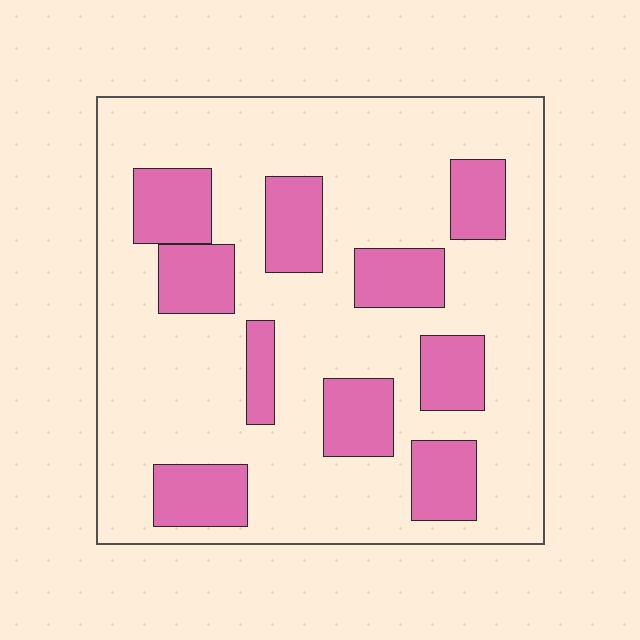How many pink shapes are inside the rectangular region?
10.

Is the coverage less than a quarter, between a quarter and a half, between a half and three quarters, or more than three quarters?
Between a quarter and a half.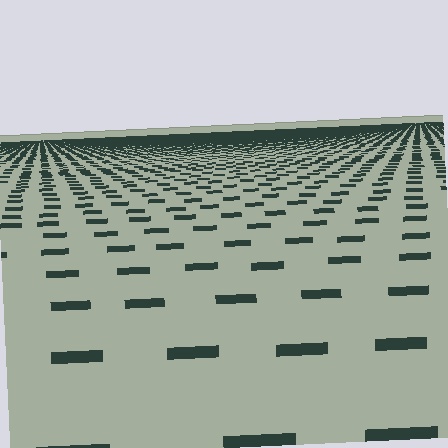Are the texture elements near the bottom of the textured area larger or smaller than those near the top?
Larger. Near the bottom, elements are closer to the viewer and appear at a bigger on-screen size.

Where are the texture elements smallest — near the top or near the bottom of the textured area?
Near the top.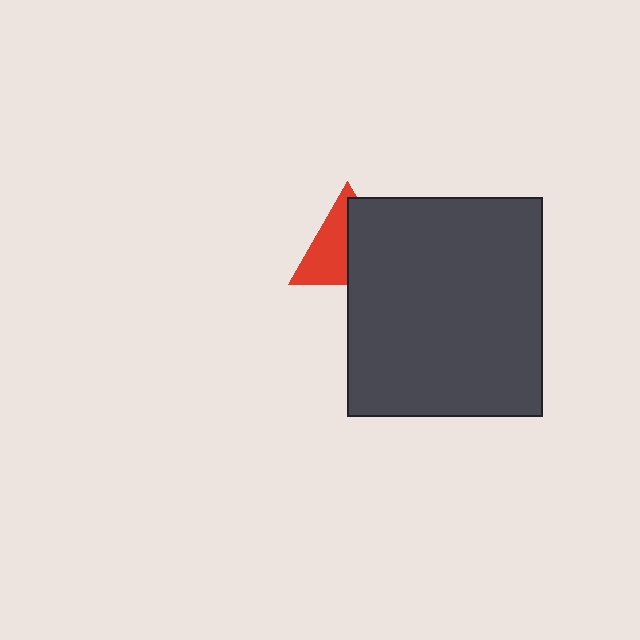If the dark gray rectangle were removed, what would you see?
You would see the complete red triangle.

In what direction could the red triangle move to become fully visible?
The red triangle could move left. That would shift it out from behind the dark gray rectangle entirely.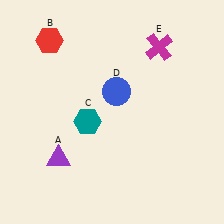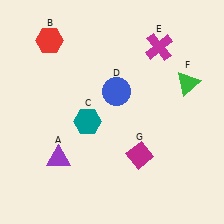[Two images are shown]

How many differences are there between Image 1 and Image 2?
There are 2 differences between the two images.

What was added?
A green triangle (F), a magenta diamond (G) were added in Image 2.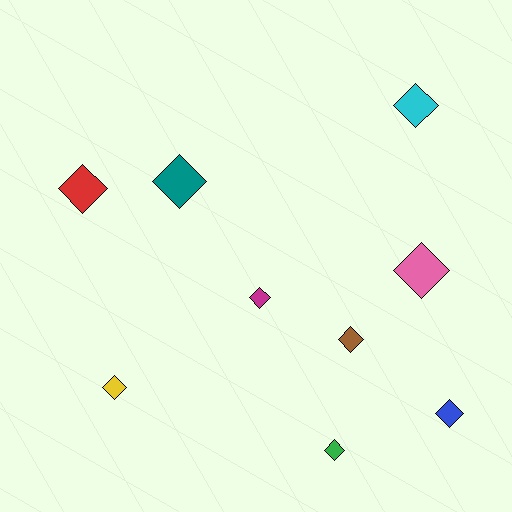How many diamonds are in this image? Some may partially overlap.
There are 9 diamonds.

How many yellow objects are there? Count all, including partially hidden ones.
There is 1 yellow object.